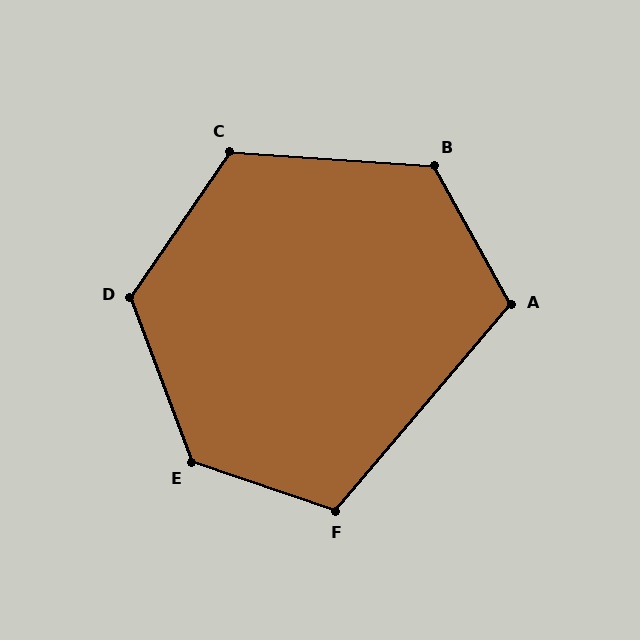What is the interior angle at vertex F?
Approximately 112 degrees (obtuse).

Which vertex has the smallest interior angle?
A, at approximately 111 degrees.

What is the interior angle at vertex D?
Approximately 125 degrees (obtuse).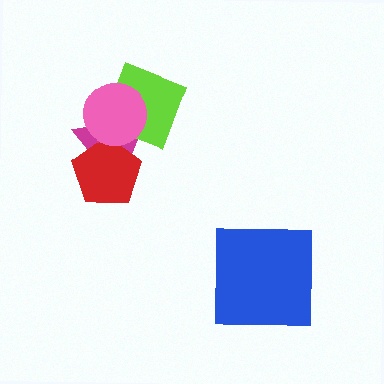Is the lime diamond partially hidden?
Yes, it is partially covered by another shape.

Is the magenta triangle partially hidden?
Yes, it is partially covered by another shape.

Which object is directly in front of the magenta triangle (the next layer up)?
The lime diamond is directly in front of the magenta triangle.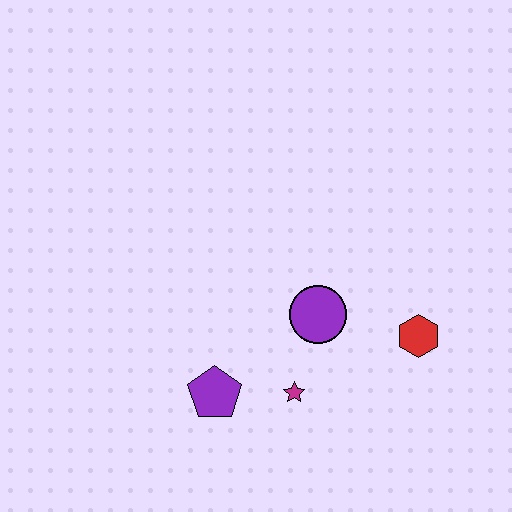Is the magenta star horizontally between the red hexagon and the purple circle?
No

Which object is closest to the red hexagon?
The purple circle is closest to the red hexagon.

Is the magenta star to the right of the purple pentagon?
Yes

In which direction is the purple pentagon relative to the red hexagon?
The purple pentagon is to the left of the red hexagon.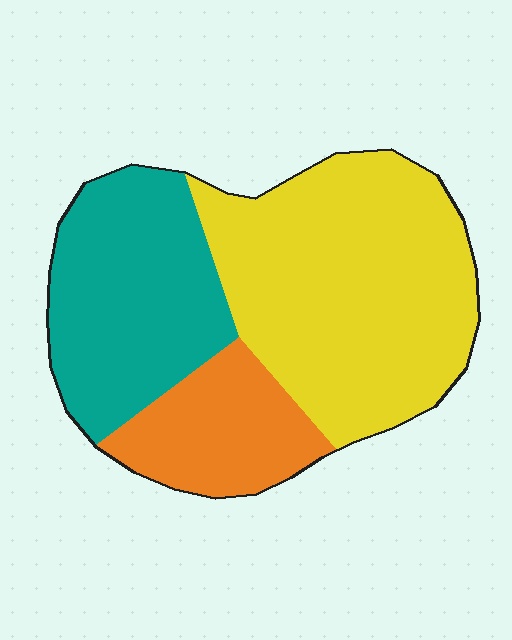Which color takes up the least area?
Orange, at roughly 20%.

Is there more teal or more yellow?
Yellow.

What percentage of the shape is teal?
Teal takes up about one third (1/3) of the shape.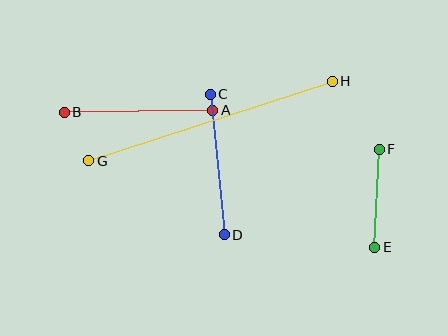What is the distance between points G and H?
The distance is approximately 256 pixels.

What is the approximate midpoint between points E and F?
The midpoint is at approximately (377, 198) pixels.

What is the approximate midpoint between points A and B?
The midpoint is at approximately (138, 111) pixels.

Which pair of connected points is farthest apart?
Points G and H are farthest apart.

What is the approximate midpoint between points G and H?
The midpoint is at approximately (211, 121) pixels.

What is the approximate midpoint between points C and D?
The midpoint is at approximately (217, 165) pixels.